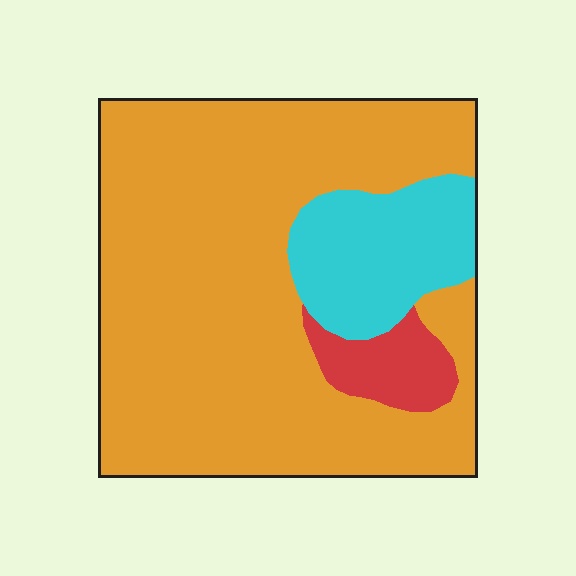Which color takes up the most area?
Orange, at roughly 75%.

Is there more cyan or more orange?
Orange.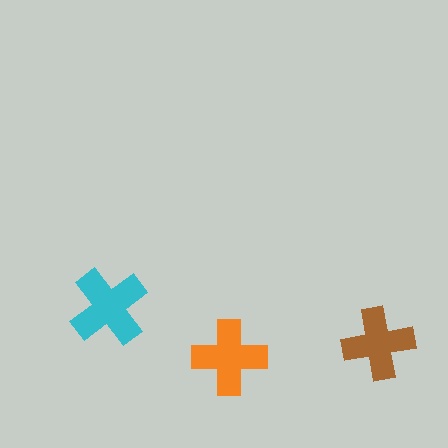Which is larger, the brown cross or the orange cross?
The orange one.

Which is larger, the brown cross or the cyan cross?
The cyan one.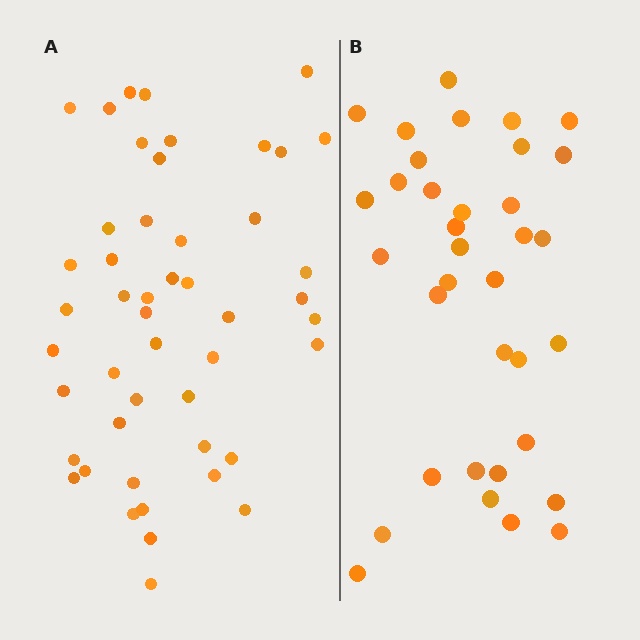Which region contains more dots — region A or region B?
Region A (the left region) has more dots.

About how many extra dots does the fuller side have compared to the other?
Region A has approximately 15 more dots than region B.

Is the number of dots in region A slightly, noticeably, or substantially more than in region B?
Region A has noticeably more, but not dramatically so. The ratio is roughly 1.4 to 1.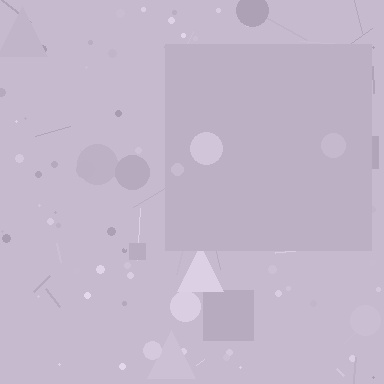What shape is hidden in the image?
A square is hidden in the image.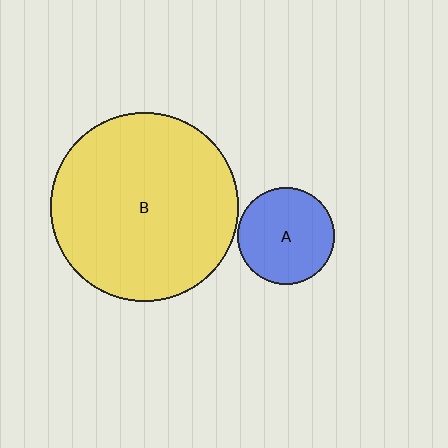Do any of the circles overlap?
No, none of the circles overlap.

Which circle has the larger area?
Circle B (yellow).